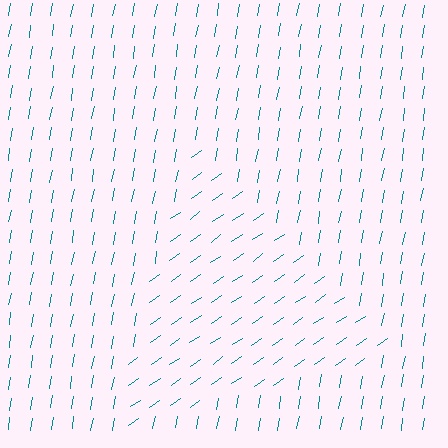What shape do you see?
I see a triangle.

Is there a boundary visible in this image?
Yes, there is a texture boundary formed by a change in line orientation.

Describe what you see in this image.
The image is filled with small teal line segments. A triangle region in the image has lines oriented differently from the surrounding lines, creating a visible texture boundary.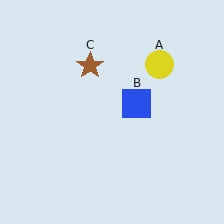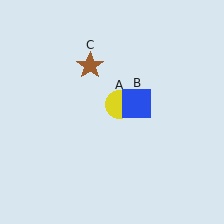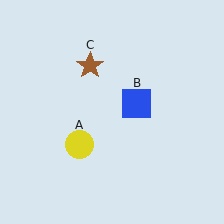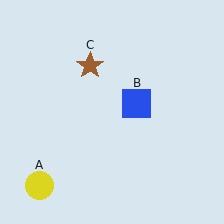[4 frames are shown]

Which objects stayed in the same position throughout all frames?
Blue square (object B) and brown star (object C) remained stationary.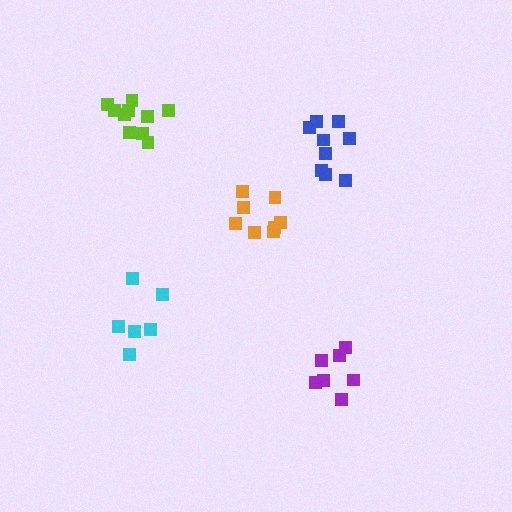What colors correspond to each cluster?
The clusters are colored: lime, orange, purple, cyan, blue.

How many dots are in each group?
Group 1: 10 dots, Group 2: 8 dots, Group 3: 7 dots, Group 4: 6 dots, Group 5: 9 dots (40 total).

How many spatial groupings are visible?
There are 5 spatial groupings.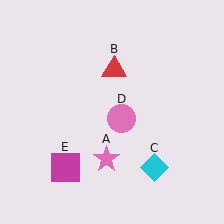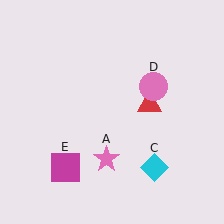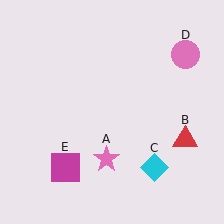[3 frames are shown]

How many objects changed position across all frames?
2 objects changed position: red triangle (object B), pink circle (object D).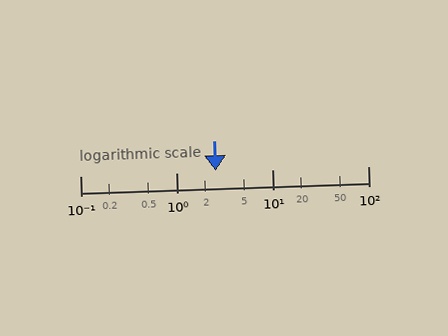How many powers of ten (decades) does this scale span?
The scale spans 3 decades, from 0.1 to 100.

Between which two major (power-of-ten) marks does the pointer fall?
The pointer is between 1 and 10.